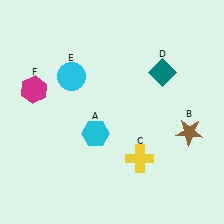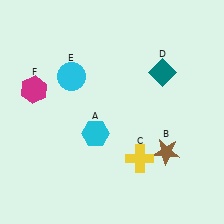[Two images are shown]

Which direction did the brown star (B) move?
The brown star (B) moved left.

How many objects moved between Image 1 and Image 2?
1 object moved between the two images.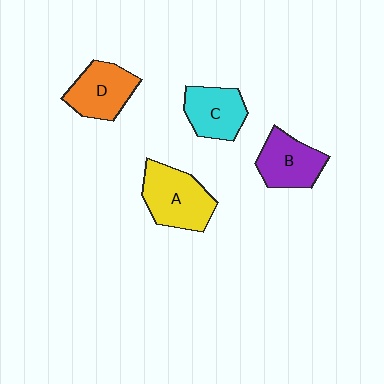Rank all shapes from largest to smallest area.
From largest to smallest: A (yellow), D (orange), B (purple), C (cyan).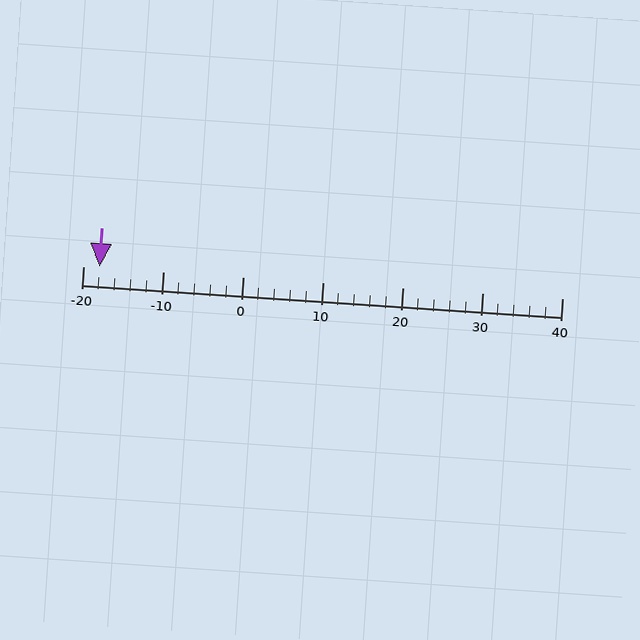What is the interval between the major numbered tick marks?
The major tick marks are spaced 10 units apart.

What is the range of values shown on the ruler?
The ruler shows values from -20 to 40.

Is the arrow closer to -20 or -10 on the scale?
The arrow is closer to -20.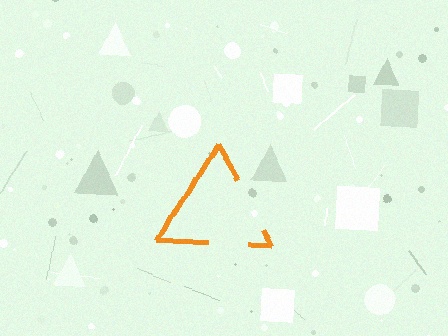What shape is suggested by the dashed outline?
The dashed outline suggests a triangle.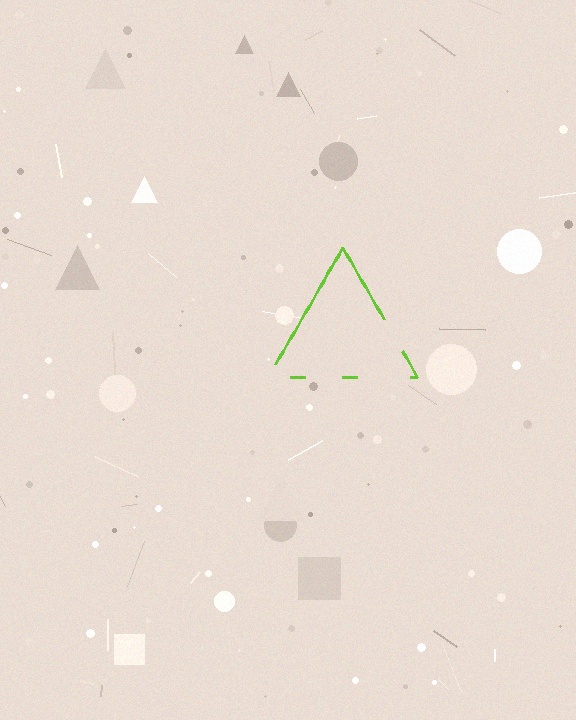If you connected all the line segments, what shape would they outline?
They would outline a triangle.